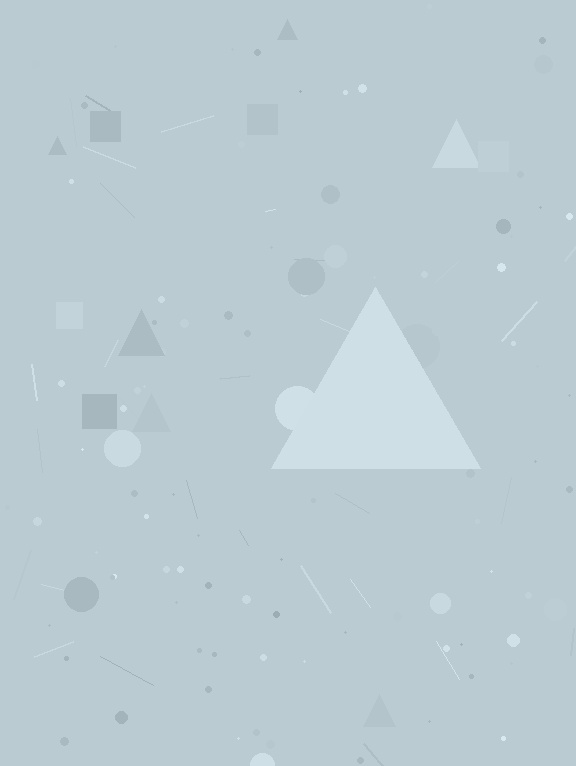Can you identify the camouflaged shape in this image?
The camouflaged shape is a triangle.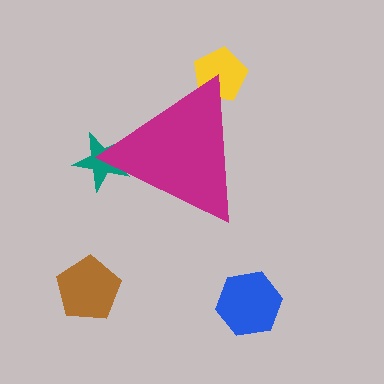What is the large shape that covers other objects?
A magenta triangle.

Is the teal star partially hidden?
Yes, the teal star is partially hidden behind the magenta triangle.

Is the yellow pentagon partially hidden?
Yes, the yellow pentagon is partially hidden behind the magenta triangle.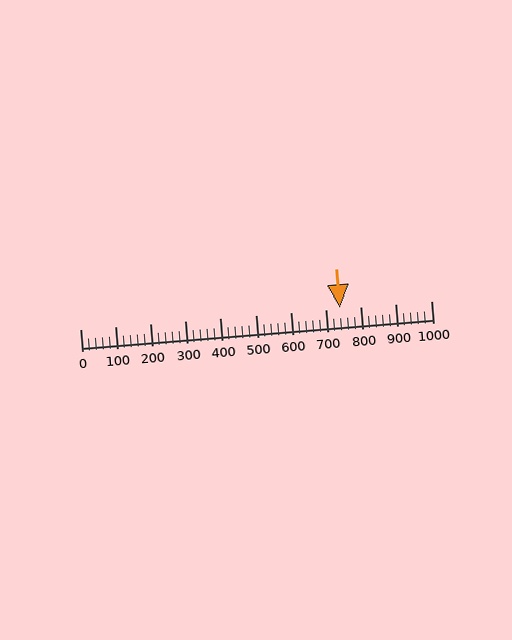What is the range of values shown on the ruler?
The ruler shows values from 0 to 1000.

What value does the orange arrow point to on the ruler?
The orange arrow points to approximately 740.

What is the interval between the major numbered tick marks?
The major tick marks are spaced 100 units apart.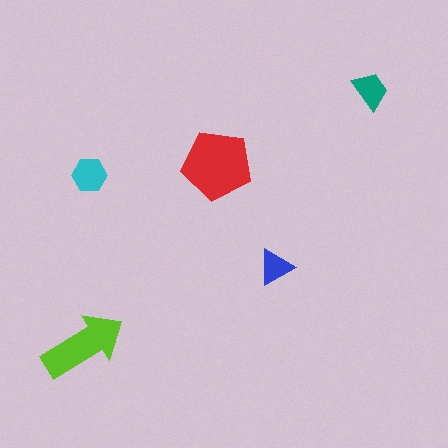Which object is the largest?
The red pentagon.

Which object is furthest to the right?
The teal trapezoid is rightmost.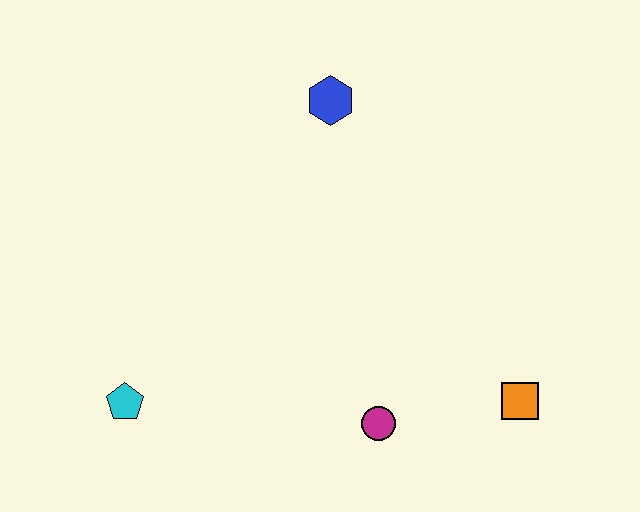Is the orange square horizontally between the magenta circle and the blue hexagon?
No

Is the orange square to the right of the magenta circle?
Yes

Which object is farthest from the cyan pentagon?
The orange square is farthest from the cyan pentagon.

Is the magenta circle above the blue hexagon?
No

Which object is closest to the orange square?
The magenta circle is closest to the orange square.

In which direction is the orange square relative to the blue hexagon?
The orange square is below the blue hexagon.